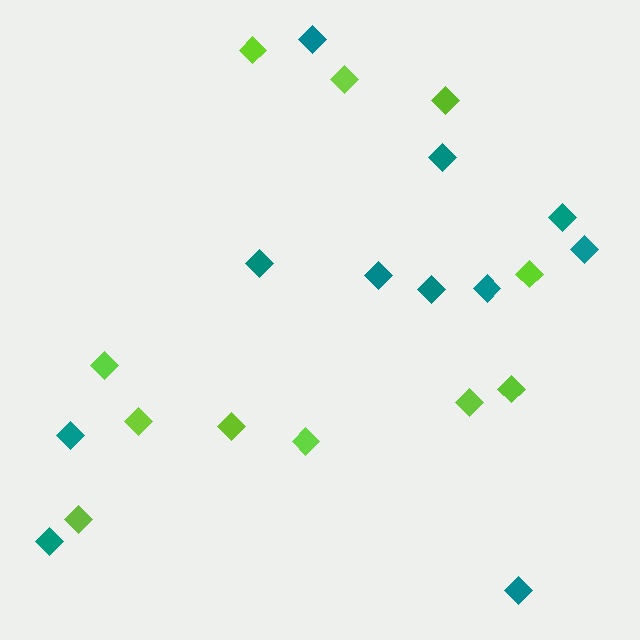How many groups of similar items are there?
There are 2 groups: one group of lime diamonds (11) and one group of teal diamonds (11).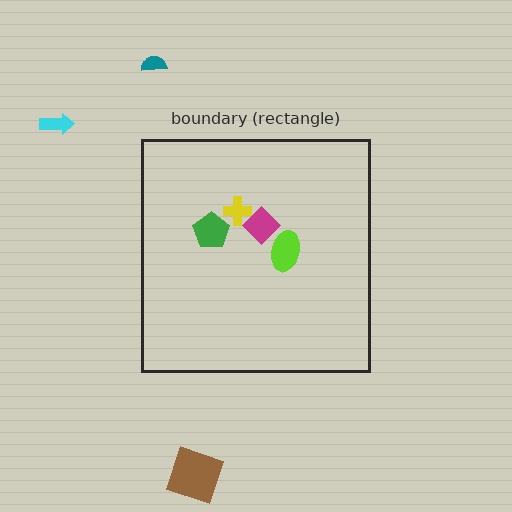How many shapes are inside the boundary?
4 inside, 3 outside.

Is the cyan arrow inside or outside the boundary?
Outside.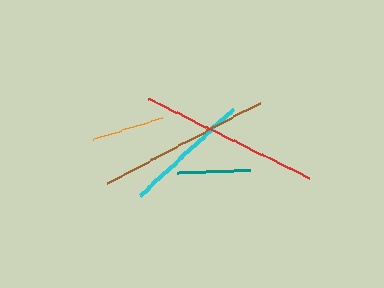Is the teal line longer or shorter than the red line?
The red line is longer than the teal line.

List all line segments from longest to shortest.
From longest to shortest: red, brown, cyan, teal, orange.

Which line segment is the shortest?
The orange line is the shortest at approximately 72 pixels.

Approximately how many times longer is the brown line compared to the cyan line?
The brown line is approximately 1.4 times the length of the cyan line.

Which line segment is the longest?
The red line is the longest at approximately 179 pixels.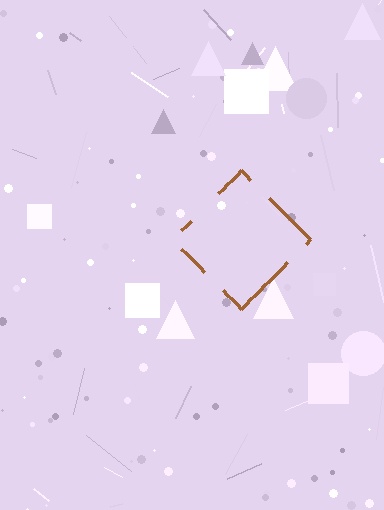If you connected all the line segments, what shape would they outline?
They would outline a diamond.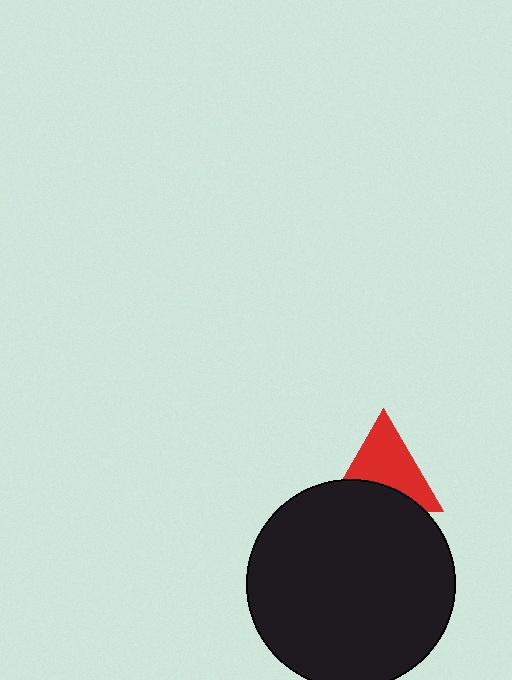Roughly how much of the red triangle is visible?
About half of it is visible (roughly 64%).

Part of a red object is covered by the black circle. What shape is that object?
It is a triangle.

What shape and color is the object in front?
The object in front is a black circle.